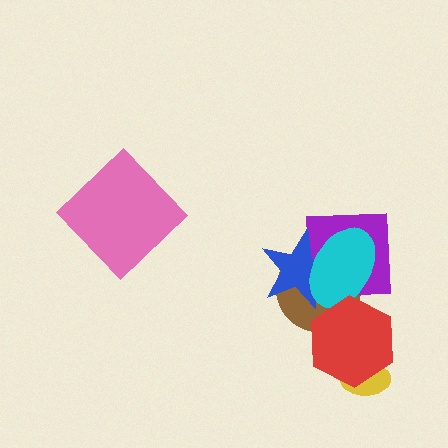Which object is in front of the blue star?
The cyan ellipse is in front of the blue star.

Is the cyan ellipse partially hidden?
Yes, it is partially covered by another shape.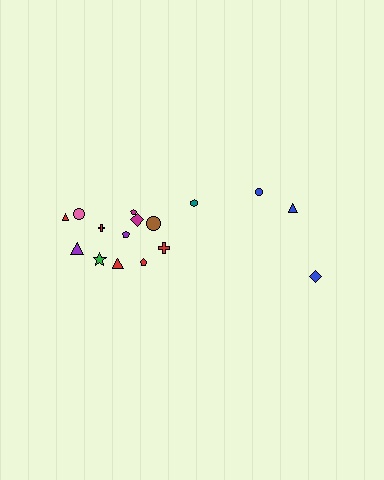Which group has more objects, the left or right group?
The left group.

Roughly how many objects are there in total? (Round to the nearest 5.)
Roughly 15 objects in total.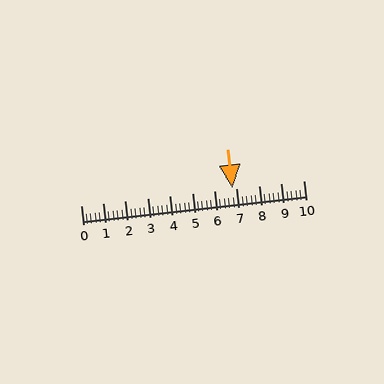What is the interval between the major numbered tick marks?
The major tick marks are spaced 1 units apart.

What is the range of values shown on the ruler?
The ruler shows values from 0 to 10.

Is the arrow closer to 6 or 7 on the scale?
The arrow is closer to 7.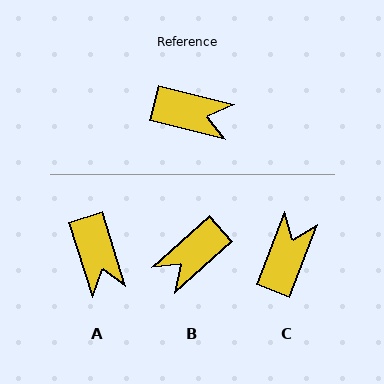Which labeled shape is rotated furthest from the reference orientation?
B, about 124 degrees away.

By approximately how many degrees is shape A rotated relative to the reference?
Approximately 59 degrees clockwise.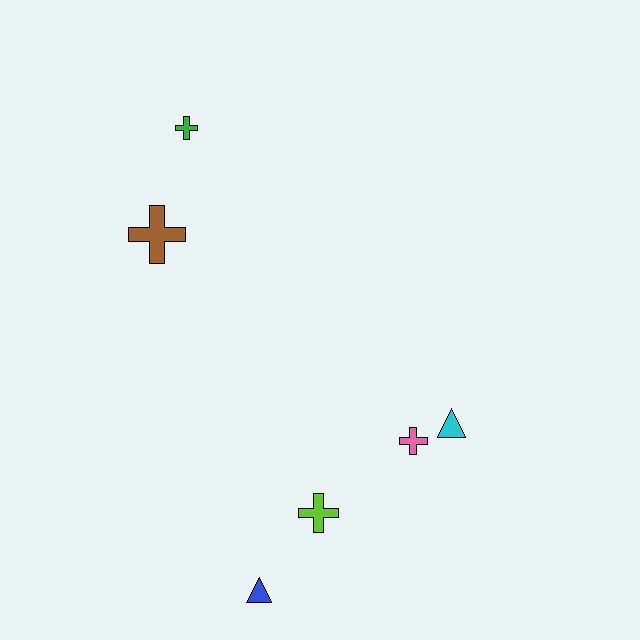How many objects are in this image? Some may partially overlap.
There are 6 objects.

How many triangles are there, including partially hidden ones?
There are 2 triangles.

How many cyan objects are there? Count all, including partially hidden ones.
There is 1 cyan object.